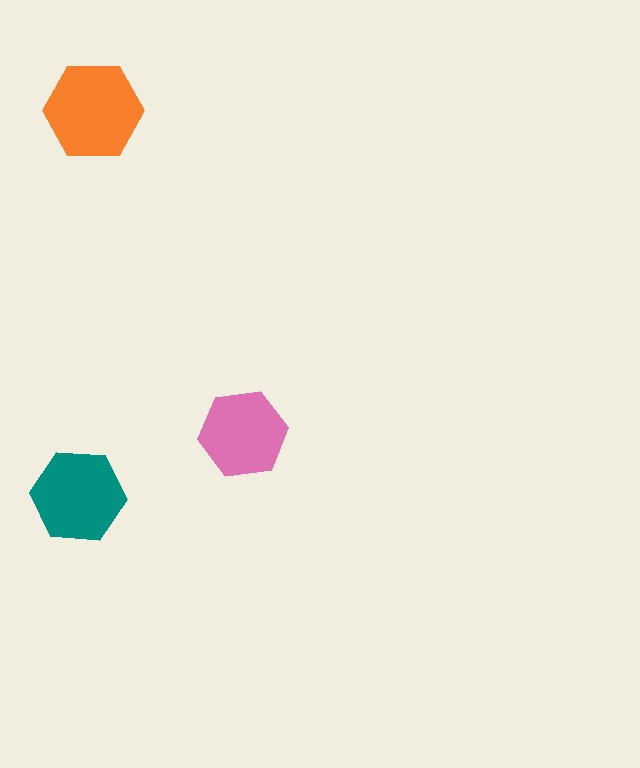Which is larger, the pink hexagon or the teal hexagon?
The teal one.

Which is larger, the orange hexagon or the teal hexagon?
The orange one.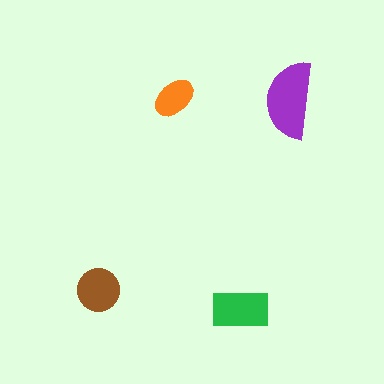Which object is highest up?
The orange ellipse is topmost.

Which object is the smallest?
The orange ellipse.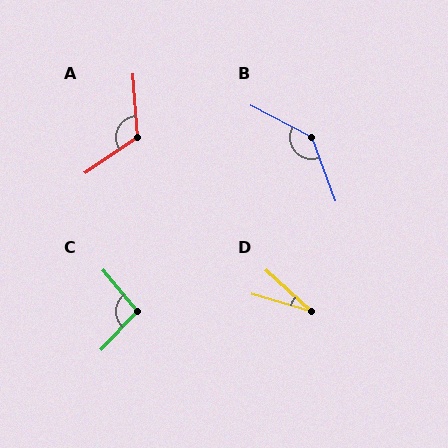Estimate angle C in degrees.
Approximately 97 degrees.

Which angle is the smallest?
D, at approximately 26 degrees.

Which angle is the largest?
B, at approximately 138 degrees.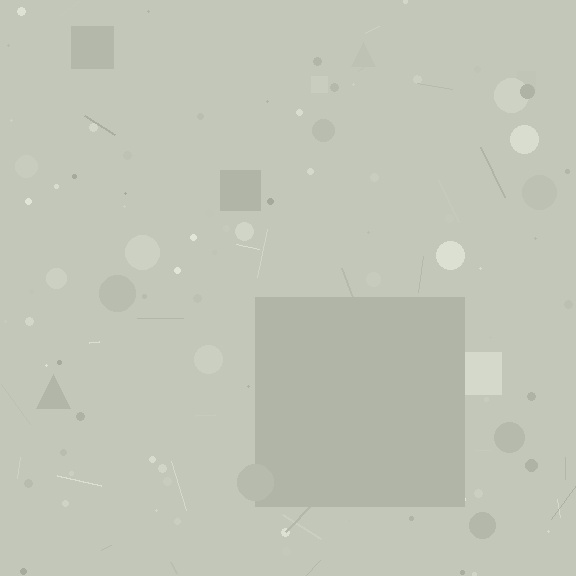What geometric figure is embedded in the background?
A square is embedded in the background.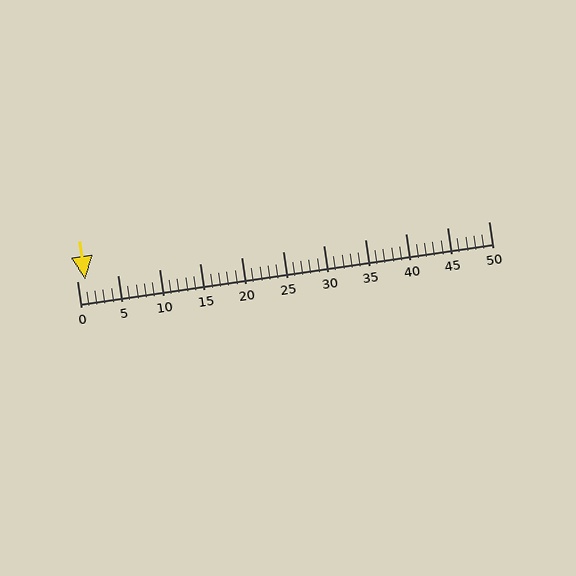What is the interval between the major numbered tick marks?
The major tick marks are spaced 5 units apart.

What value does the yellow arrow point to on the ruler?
The yellow arrow points to approximately 1.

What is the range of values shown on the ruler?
The ruler shows values from 0 to 50.